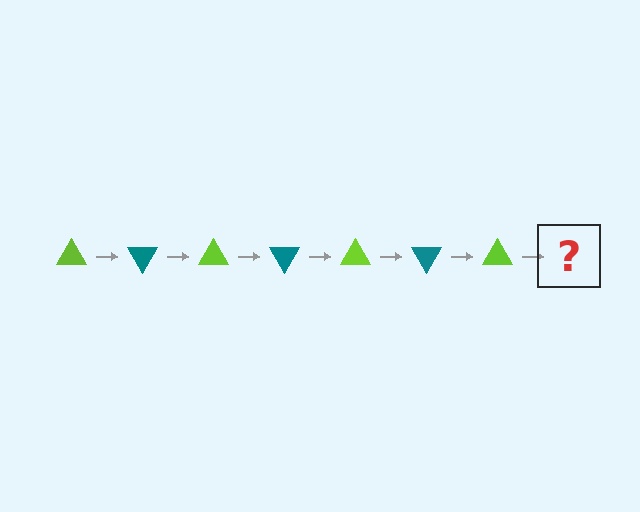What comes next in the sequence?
The next element should be a teal triangle, rotated 420 degrees from the start.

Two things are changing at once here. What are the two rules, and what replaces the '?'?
The two rules are that it rotates 60 degrees each step and the color cycles through lime and teal. The '?' should be a teal triangle, rotated 420 degrees from the start.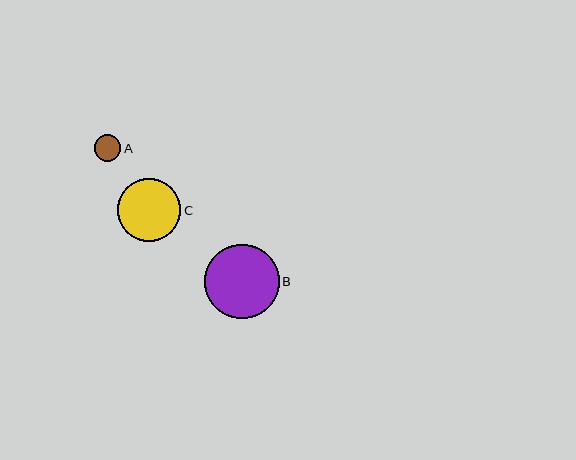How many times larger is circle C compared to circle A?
Circle C is approximately 2.4 times the size of circle A.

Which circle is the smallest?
Circle A is the smallest with a size of approximately 27 pixels.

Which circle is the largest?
Circle B is the largest with a size of approximately 75 pixels.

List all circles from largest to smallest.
From largest to smallest: B, C, A.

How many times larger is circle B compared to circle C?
Circle B is approximately 1.2 times the size of circle C.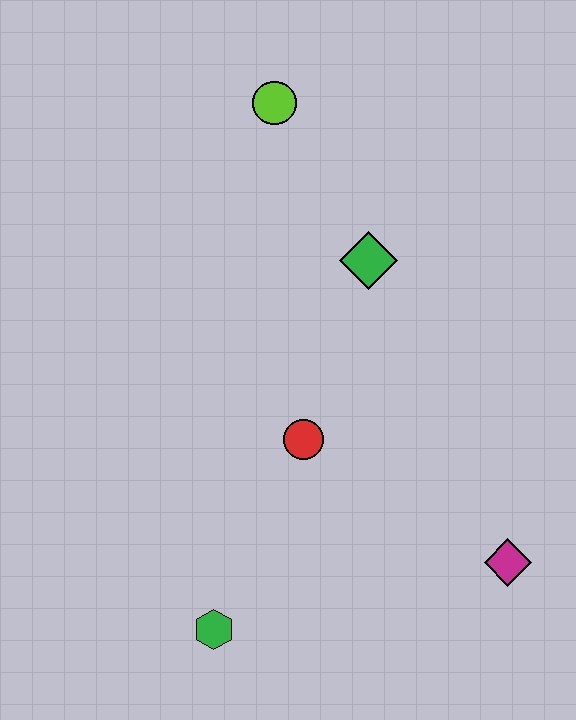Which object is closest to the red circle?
The green diamond is closest to the red circle.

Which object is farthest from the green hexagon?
The lime circle is farthest from the green hexagon.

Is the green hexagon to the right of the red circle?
No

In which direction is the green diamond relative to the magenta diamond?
The green diamond is above the magenta diamond.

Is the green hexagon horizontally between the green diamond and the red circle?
No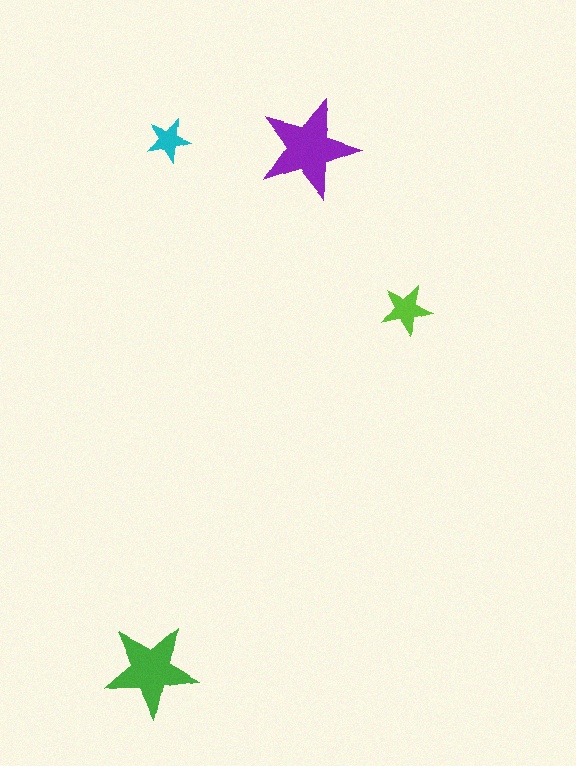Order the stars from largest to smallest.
the purple one, the green one, the lime one, the cyan one.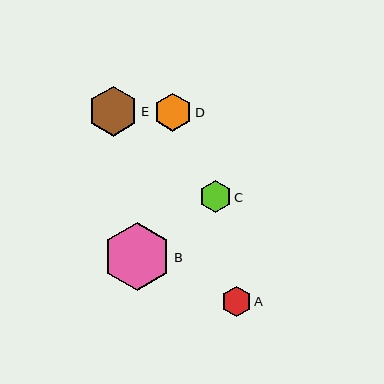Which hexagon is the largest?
Hexagon B is the largest with a size of approximately 68 pixels.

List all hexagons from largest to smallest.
From largest to smallest: B, E, D, C, A.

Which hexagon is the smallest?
Hexagon A is the smallest with a size of approximately 30 pixels.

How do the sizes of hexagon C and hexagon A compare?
Hexagon C and hexagon A are approximately the same size.